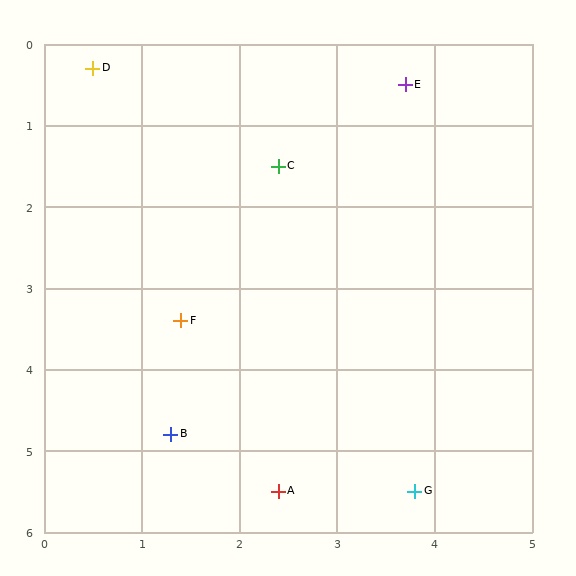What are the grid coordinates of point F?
Point F is at approximately (1.4, 3.4).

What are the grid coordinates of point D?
Point D is at approximately (0.5, 0.3).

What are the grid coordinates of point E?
Point E is at approximately (3.7, 0.5).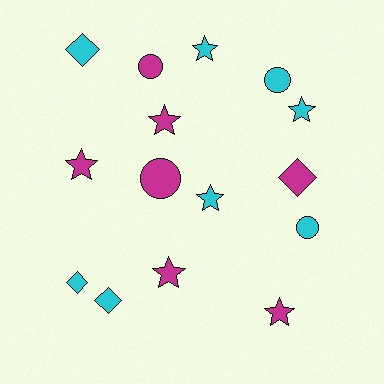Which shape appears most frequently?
Star, with 7 objects.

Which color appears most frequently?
Cyan, with 8 objects.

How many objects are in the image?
There are 15 objects.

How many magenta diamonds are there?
There is 1 magenta diamond.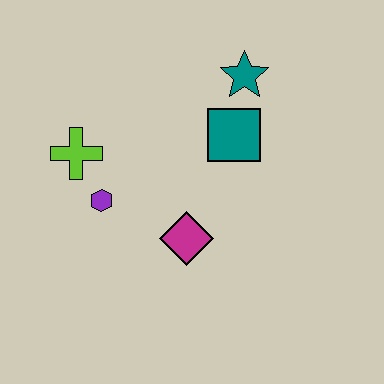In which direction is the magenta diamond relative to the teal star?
The magenta diamond is below the teal star.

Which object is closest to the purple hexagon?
The lime cross is closest to the purple hexagon.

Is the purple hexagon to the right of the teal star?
No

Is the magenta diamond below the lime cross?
Yes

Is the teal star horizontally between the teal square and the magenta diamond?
No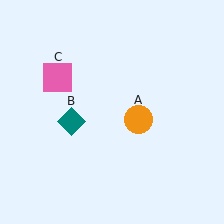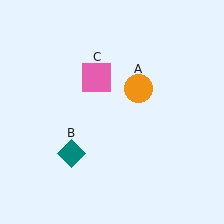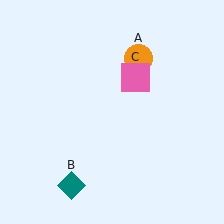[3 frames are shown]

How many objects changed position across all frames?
3 objects changed position: orange circle (object A), teal diamond (object B), pink square (object C).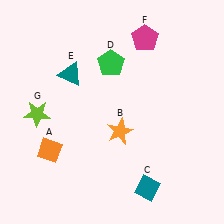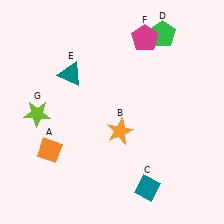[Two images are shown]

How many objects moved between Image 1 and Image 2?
1 object moved between the two images.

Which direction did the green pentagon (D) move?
The green pentagon (D) moved right.